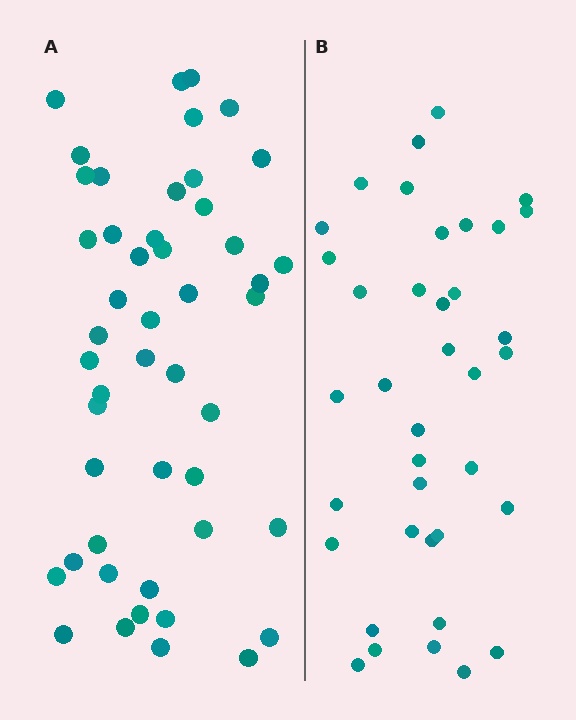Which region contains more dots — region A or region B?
Region A (the left region) has more dots.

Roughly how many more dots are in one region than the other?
Region A has roughly 10 or so more dots than region B.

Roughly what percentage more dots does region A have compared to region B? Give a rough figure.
About 25% more.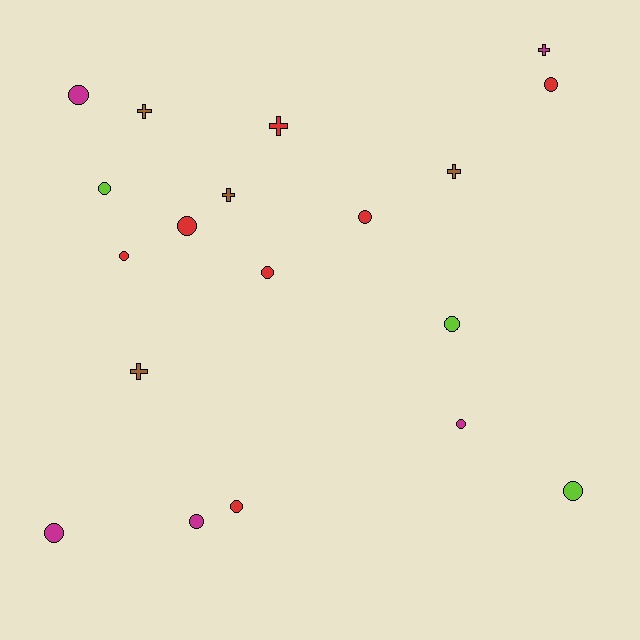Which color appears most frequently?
Red, with 7 objects.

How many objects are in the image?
There are 19 objects.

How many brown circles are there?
There are no brown circles.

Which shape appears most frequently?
Circle, with 13 objects.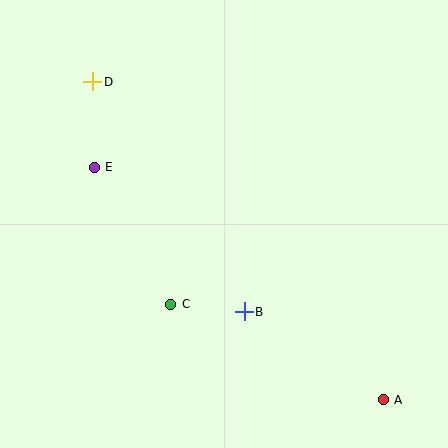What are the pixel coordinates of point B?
Point B is at (244, 312).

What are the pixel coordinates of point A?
Point A is at (383, 400).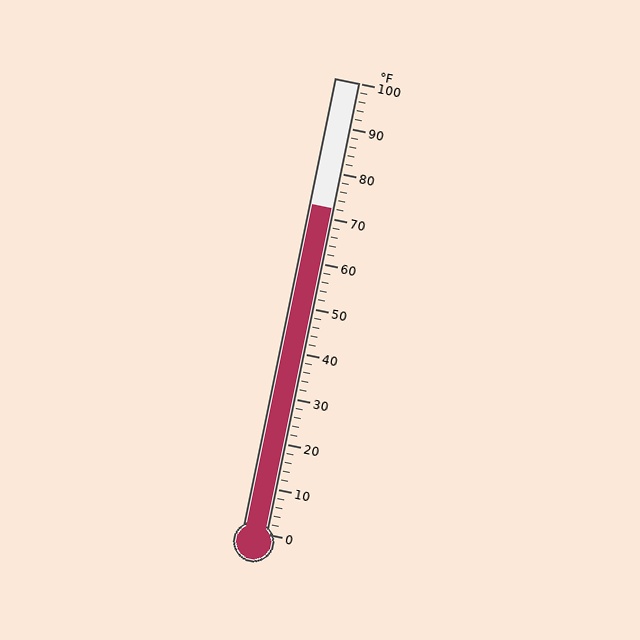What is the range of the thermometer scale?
The thermometer scale ranges from 0°F to 100°F.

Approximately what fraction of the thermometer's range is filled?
The thermometer is filled to approximately 70% of its range.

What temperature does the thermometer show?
The thermometer shows approximately 72°F.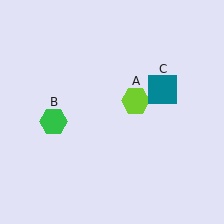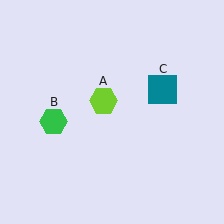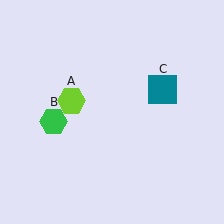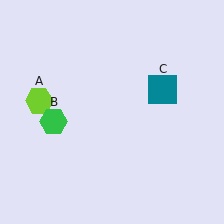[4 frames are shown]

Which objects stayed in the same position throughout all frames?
Green hexagon (object B) and teal square (object C) remained stationary.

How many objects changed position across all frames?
1 object changed position: lime hexagon (object A).